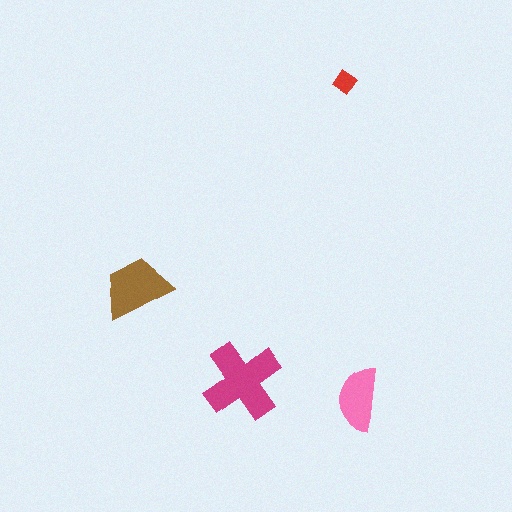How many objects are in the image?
There are 4 objects in the image.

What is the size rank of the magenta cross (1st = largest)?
1st.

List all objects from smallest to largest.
The red diamond, the pink semicircle, the brown trapezoid, the magenta cross.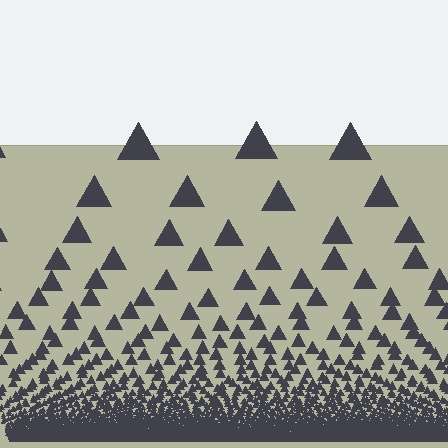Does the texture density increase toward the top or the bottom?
Density increases toward the bottom.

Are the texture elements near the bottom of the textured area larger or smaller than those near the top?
Smaller. The gradient is inverted — elements near the bottom are smaller and denser.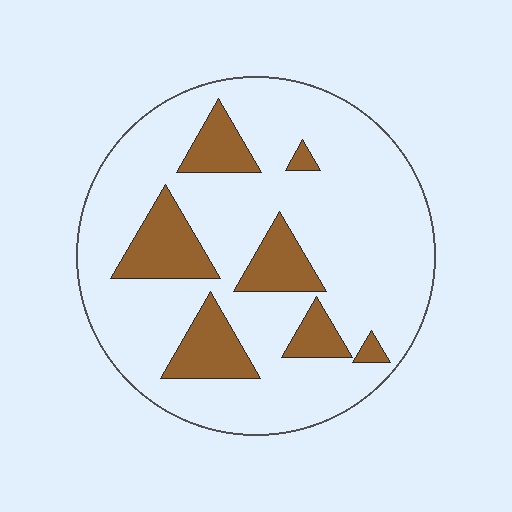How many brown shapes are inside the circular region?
7.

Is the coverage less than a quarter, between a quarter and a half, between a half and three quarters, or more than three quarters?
Less than a quarter.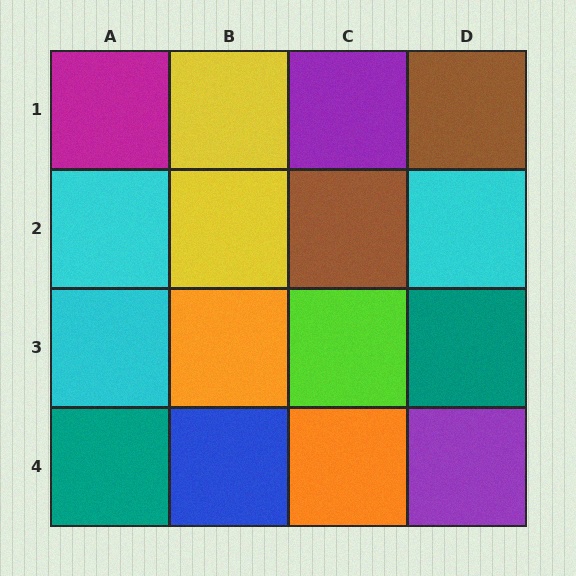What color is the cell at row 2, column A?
Cyan.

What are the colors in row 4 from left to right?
Teal, blue, orange, purple.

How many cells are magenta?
1 cell is magenta.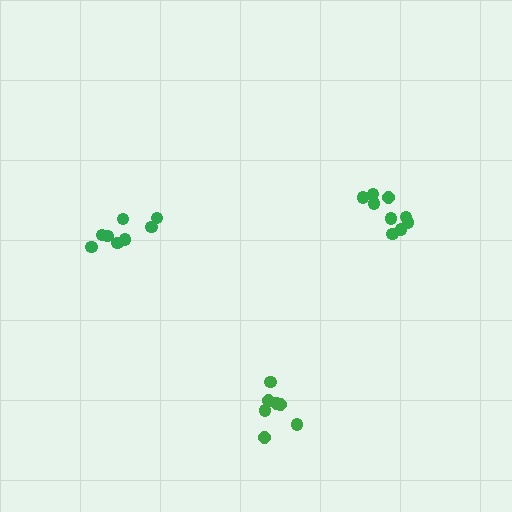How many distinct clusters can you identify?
There are 3 distinct clusters.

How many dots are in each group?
Group 1: 8 dots, Group 2: 9 dots, Group 3: 7 dots (24 total).